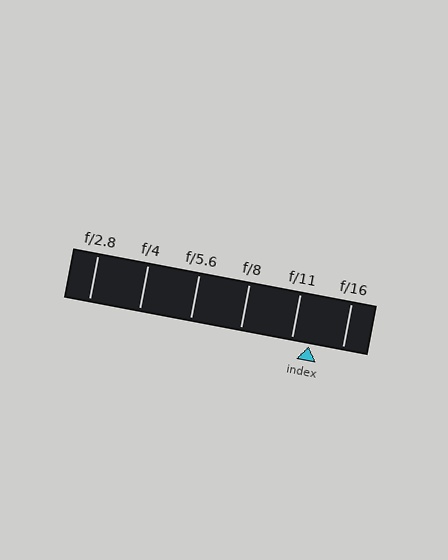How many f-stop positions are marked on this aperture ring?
There are 6 f-stop positions marked.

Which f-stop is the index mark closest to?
The index mark is closest to f/11.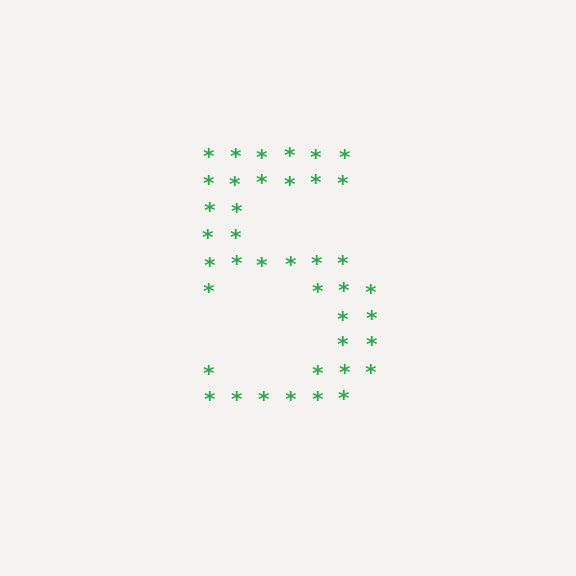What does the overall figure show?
The overall figure shows the digit 5.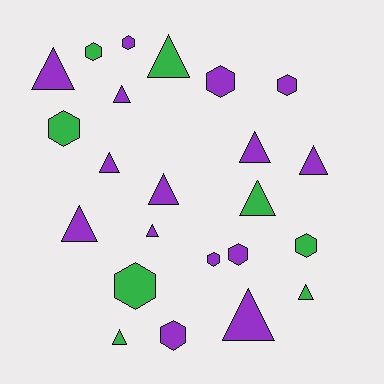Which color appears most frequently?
Purple, with 15 objects.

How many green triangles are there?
There are 4 green triangles.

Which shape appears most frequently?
Triangle, with 13 objects.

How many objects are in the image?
There are 23 objects.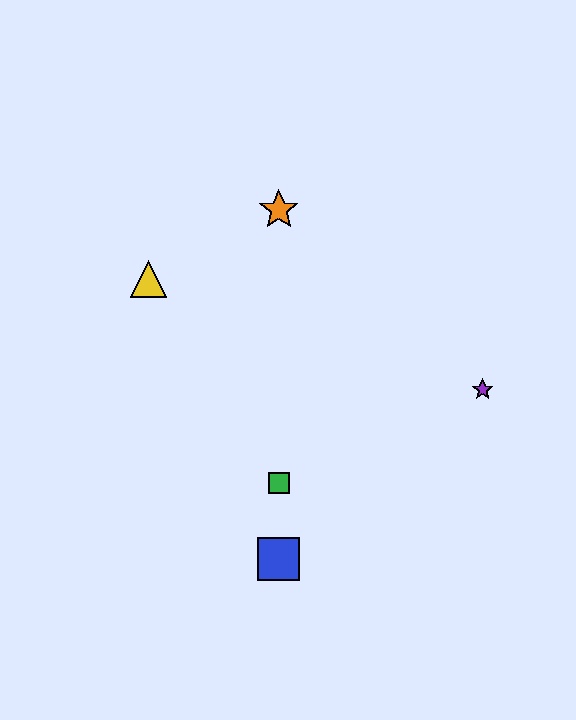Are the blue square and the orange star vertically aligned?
Yes, both are at x≈279.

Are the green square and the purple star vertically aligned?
No, the green square is at x≈279 and the purple star is at x≈483.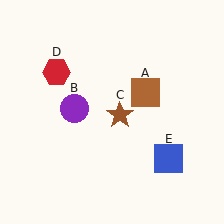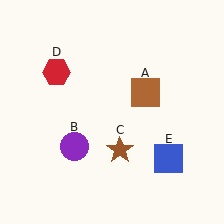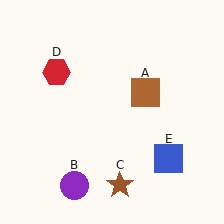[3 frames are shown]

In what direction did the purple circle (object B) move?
The purple circle (object B) moved down.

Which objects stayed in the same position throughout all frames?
Brown square (object A) and red hexagon (object D) and blue square (object E) remained stationary.